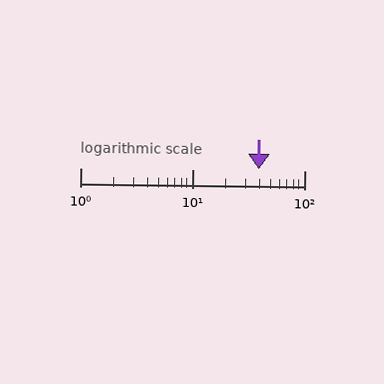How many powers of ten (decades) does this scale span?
The scale spans 2 decades, from 1 to 100.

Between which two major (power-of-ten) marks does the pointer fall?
The pointer is between 10 and 100.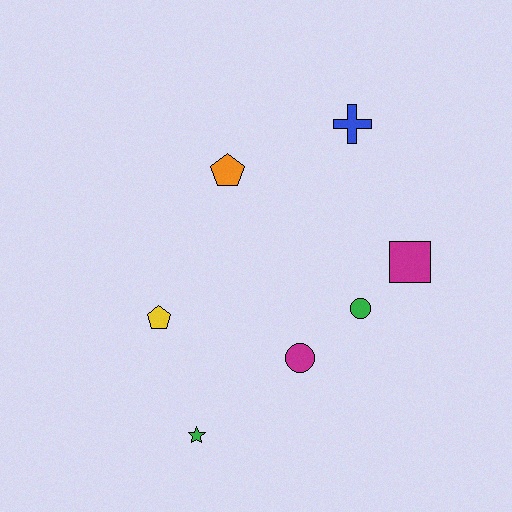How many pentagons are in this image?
There are 2 pentagons.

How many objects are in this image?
There are 7 objects.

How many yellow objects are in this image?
There is 1 yellow object.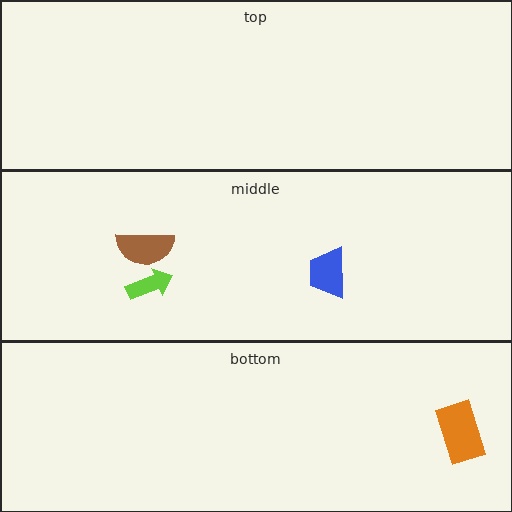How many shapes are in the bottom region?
1.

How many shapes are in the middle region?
3.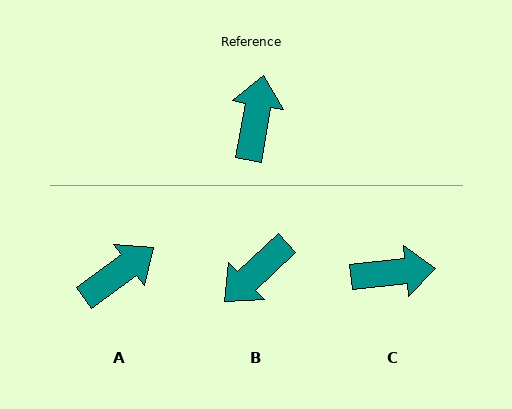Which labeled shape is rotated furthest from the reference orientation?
B, about 143 degrees away.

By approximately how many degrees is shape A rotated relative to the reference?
Approximately 44 degrees clockwise.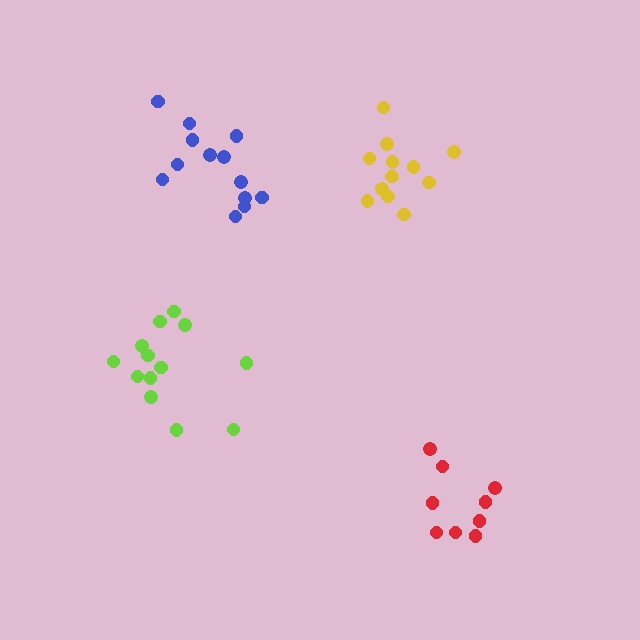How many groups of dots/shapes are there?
There are 4 groups.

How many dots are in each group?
Group 1: 13 dots, Group 2: 9 dots, Group 3: 12 dots, Group 4: 13 dots (47 total).